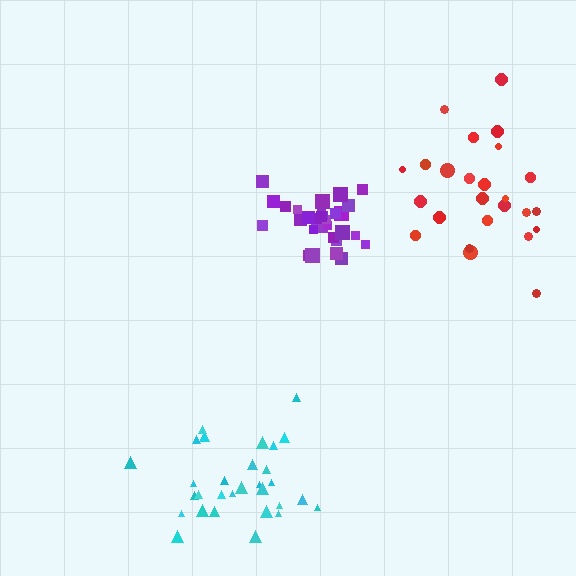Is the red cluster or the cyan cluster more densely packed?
Red.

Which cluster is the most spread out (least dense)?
Cyan.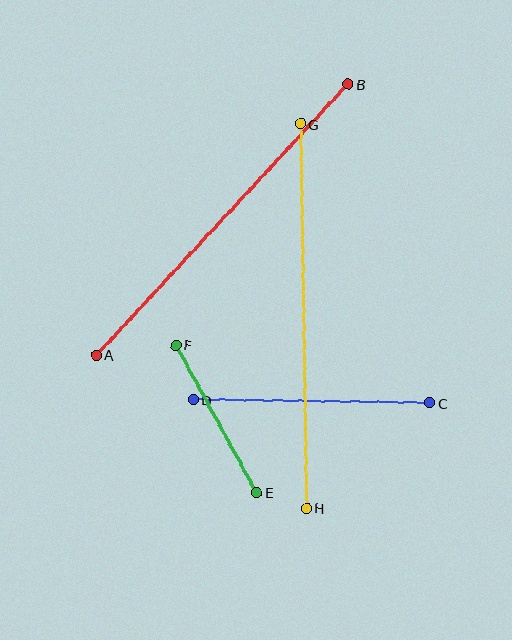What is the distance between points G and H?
The distance is approximately 384 pixels.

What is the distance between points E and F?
The distance is approximately 168 pixels.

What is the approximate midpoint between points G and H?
The midpoint is at approximately (303, 316) pixels.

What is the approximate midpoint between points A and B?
The midpoint is at approximately (222, 220) pixels.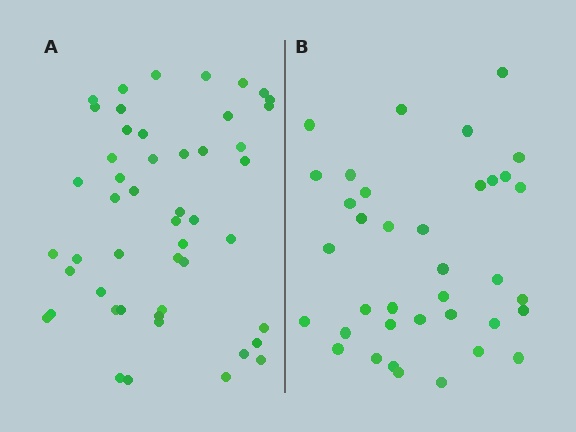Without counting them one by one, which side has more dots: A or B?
Region A (the left region) has more dots.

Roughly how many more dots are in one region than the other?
Region A has roughly 12 or so more dots than region B.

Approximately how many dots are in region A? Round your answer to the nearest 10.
About 50 dots. (The exact count is 49, which rounds to 50.)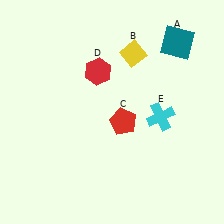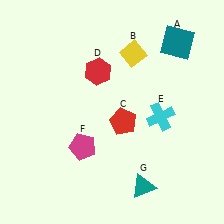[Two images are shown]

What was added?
A magenta pentagon (F), a teal triangle (G) were added in Image 2.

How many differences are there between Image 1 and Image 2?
There are 2 differences between the two images.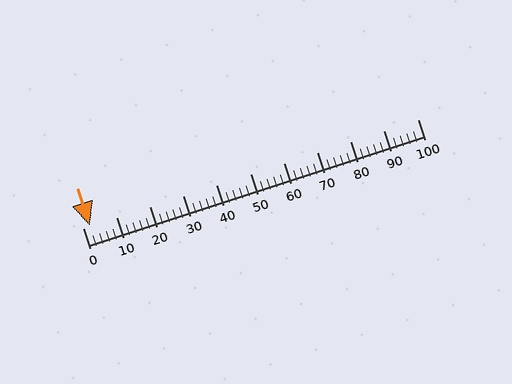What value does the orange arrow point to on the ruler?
The orange arrow points to approximately 2.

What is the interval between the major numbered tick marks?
The major tick marks are spaced 10 units apart.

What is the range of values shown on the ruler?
The ruler shows values from 0 to 100.